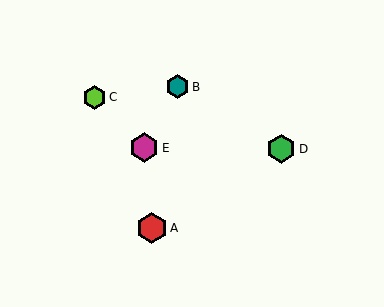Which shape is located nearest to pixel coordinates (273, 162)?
The green hexagon (labeled D) at (281, 149) is nearest to that location.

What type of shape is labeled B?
Shape B is a teal hexagon.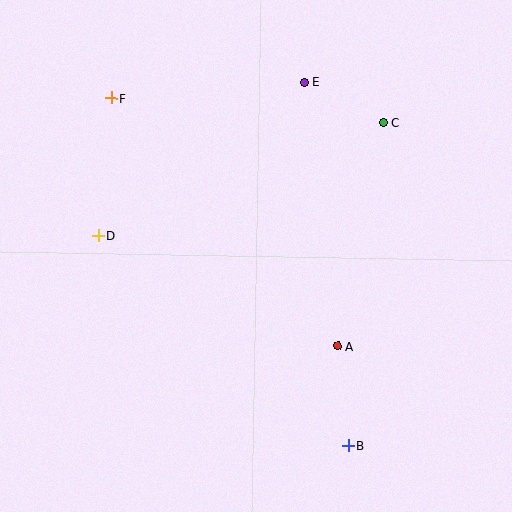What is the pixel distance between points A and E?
The distance between A and E is 266 pixels.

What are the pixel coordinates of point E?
Point E is at (304, 82).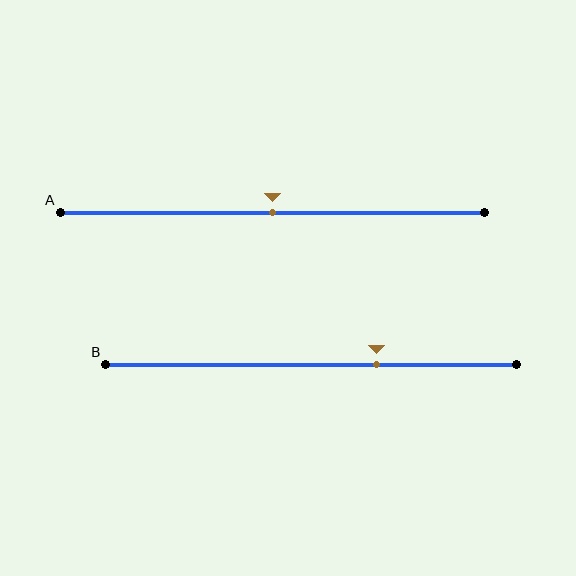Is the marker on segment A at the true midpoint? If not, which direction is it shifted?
Yes, the marker on segment A is at the true midpoint.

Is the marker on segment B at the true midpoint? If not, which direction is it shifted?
No, the marker on segment B is shifted to the right by about 16% of the segment length.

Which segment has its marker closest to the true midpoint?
Segment A has its marker closest to the true midpoint.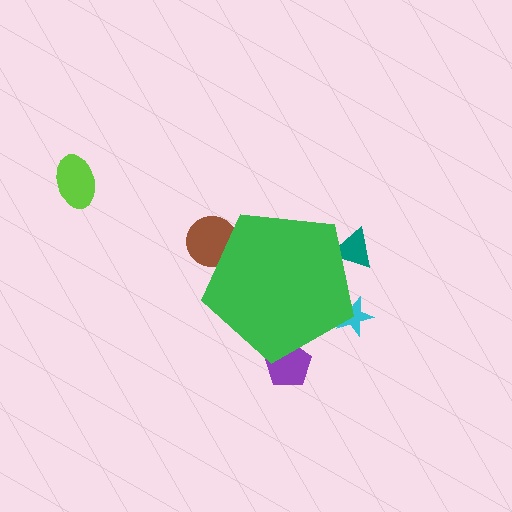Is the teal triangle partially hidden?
Yes, the teal triangle is partially hidden behind the green pentagon.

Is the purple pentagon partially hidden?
Yes, the purple pentagon is partially hidden behind the green pentagon.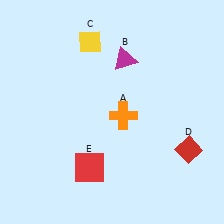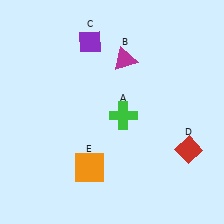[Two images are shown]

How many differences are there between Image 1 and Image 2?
There are 3 differences between the two images.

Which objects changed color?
A changed from orange to green. C changed from yellow to purple. E changed from red to orange.